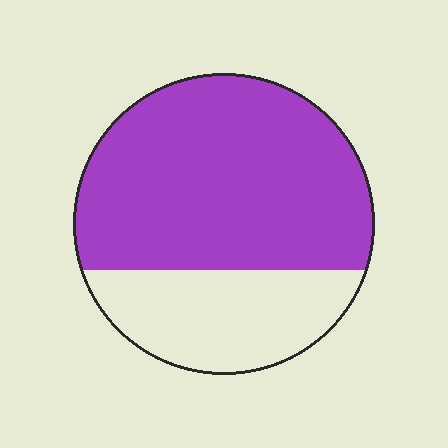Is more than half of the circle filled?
Yes.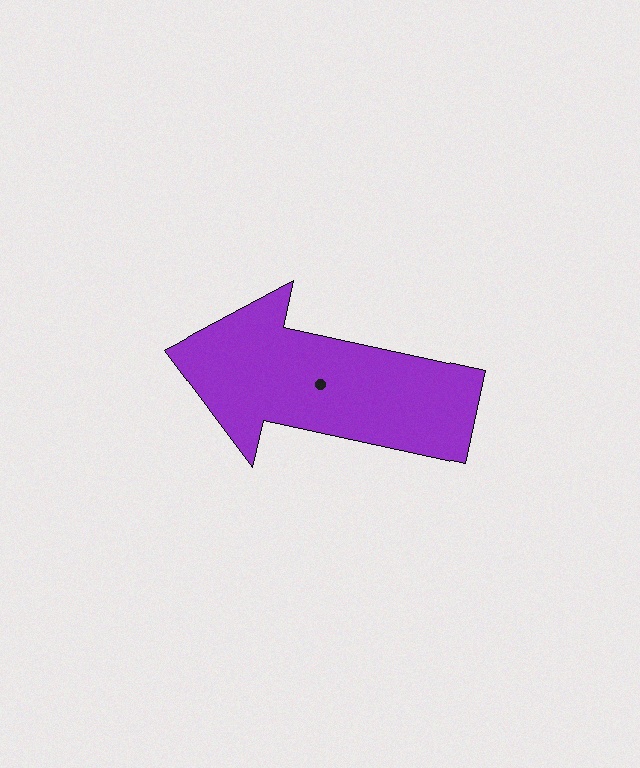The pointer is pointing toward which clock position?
Roughly 9 o'clock.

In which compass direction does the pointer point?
West.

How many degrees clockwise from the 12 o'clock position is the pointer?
Approximately 282 degrees.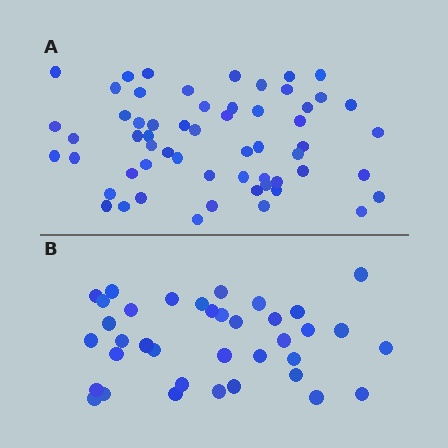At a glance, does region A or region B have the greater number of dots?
Region A (the top region) has more dots.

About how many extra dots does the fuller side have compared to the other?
Region A has approximately 20 more dots than region B.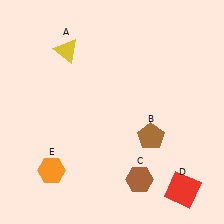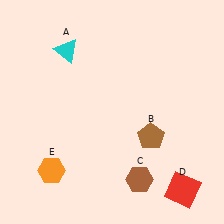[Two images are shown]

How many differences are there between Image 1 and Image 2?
There is 1 difference between the two images.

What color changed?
The triangle (A) changed from yellow in Image 1 to cyan in Image 2.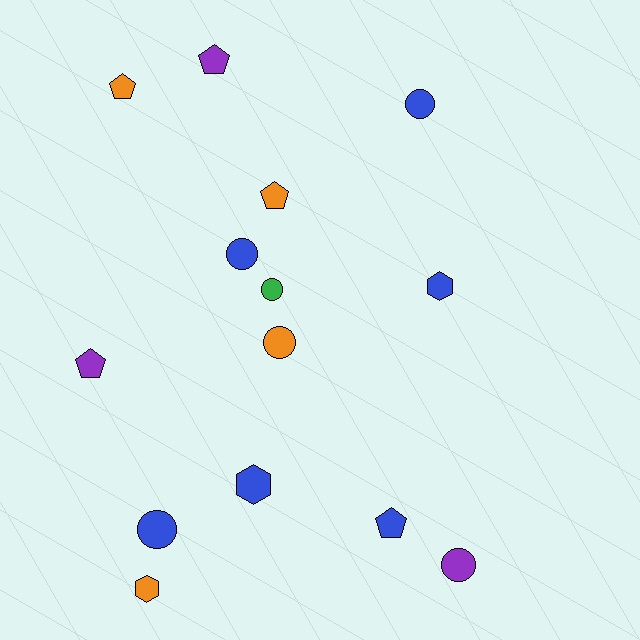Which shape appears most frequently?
Circle, with 6 objects.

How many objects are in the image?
There are 14 objects.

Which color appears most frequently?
Blue, with 6 objects.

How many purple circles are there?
There is 1 purple circle.